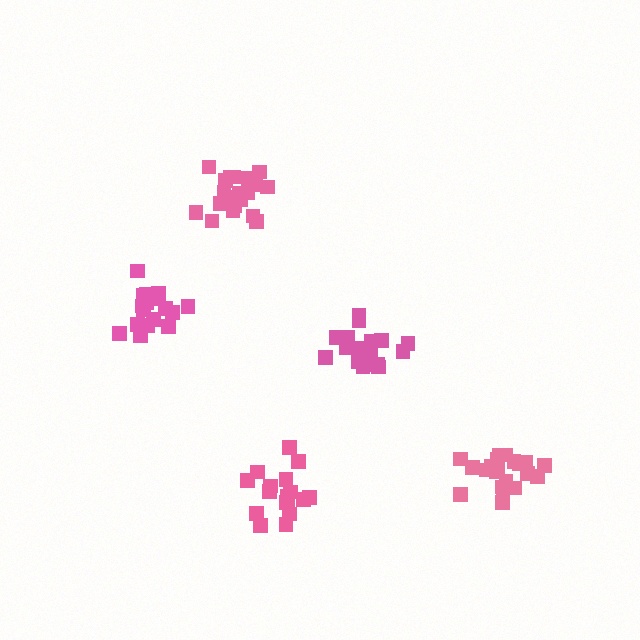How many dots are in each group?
Group 1: 17 dots, Group 2: 20 dots, Group 3: 19 dots, Group 4: 17 dots, Group 5: 21 dots (94 total).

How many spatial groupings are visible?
There are 5 spatial groupings.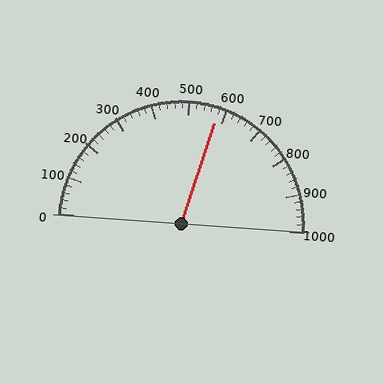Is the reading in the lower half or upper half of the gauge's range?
The reading is in the upper half of the range (0 to 1000).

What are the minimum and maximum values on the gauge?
The gauge ranges from 0 to 1000.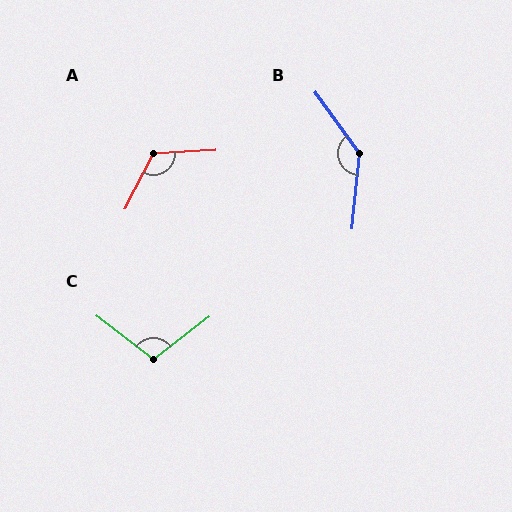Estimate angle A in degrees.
Approximately 120 degrees.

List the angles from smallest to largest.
C (105°), A (120°), B (138°).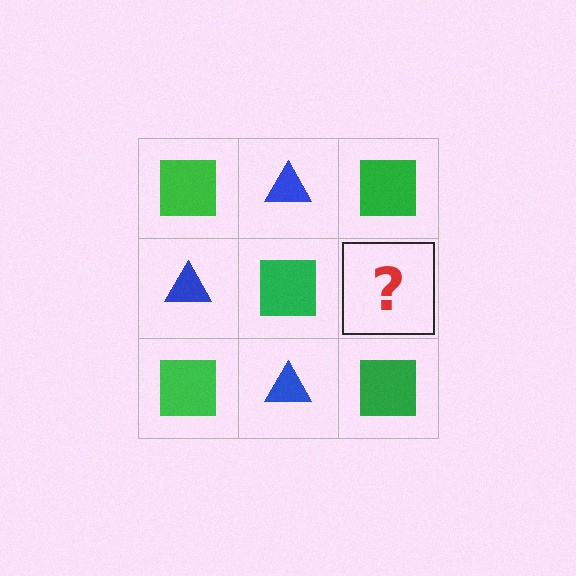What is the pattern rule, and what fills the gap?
The rule is that it alternates green square and blue triangle in a checkerboard pattern. The gap should be filled with a blue triangle.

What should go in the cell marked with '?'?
The missing cell should contain a blue triangle.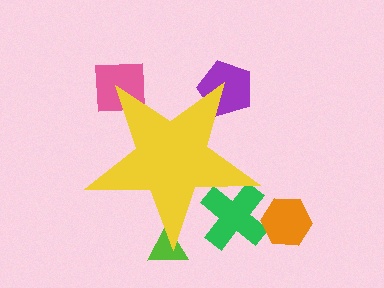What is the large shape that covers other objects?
A yellow star.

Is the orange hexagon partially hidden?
No, the orange hexagon is fully visible.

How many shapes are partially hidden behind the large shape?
4 shapes are partially hidden.